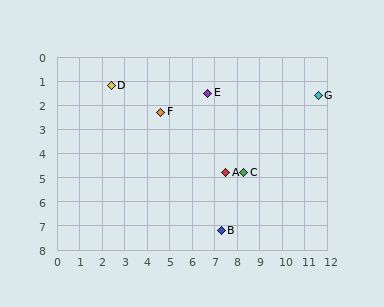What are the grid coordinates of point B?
Point B is at approximately (7.3, 7.2).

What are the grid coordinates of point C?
Point C is at approximately (8.3, 4.8).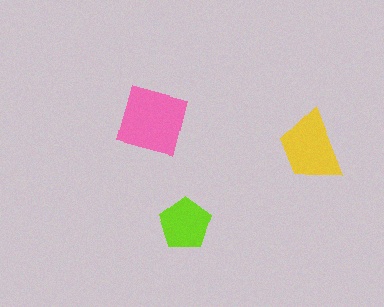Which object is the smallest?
The lime pentagon.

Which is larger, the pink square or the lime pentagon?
The pink square.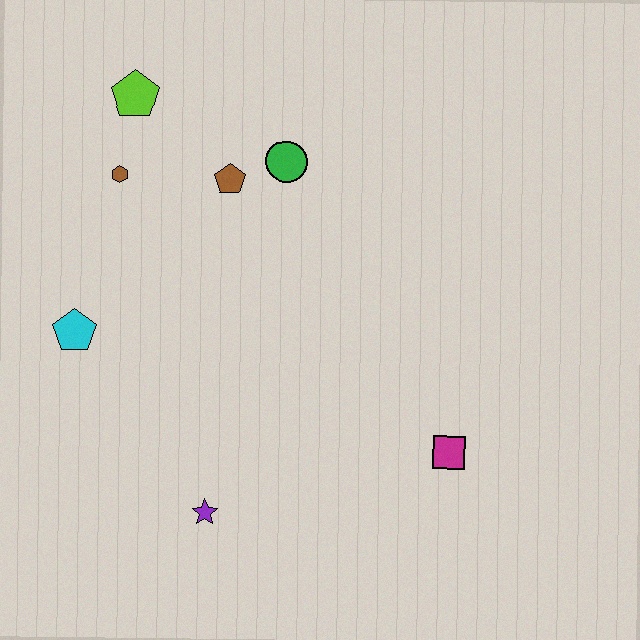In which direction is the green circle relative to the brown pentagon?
The green circle is to the right of the brown pentagon.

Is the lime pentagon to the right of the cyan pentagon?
Yes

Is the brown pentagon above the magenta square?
Yes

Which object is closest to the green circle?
The brown pentagon is closest to the green circle.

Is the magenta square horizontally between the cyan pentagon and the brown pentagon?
No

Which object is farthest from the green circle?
The purple star is farthest from the green circle.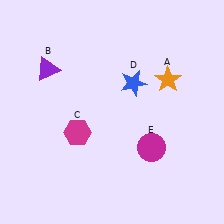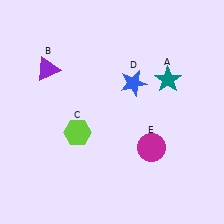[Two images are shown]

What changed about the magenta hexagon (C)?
In Image 1, C is magenta. In Image 2, it changed to lime.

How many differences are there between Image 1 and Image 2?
There are 2 differences between the two images.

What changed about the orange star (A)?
In Image 1, A is orange. In Image 2, it changed to teal.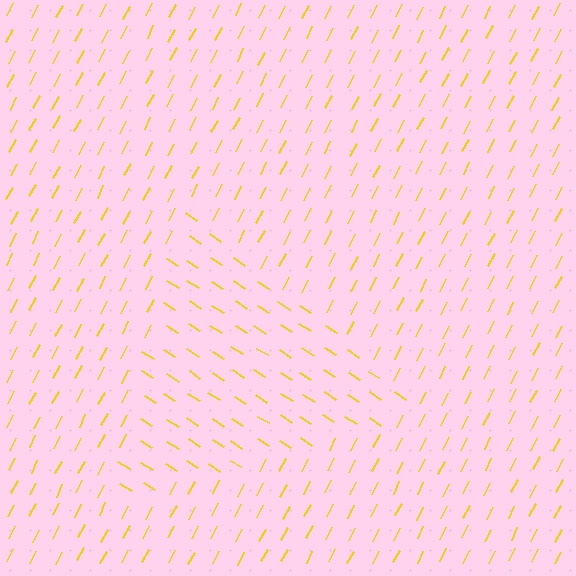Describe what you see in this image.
The image is filled with small yellow line segments. A triangle region in the image has lines oriented differently from the surrounding lines, creating a visible texture boundary.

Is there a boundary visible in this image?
Yes, there is a texture boundary formed by a change in line orientation.